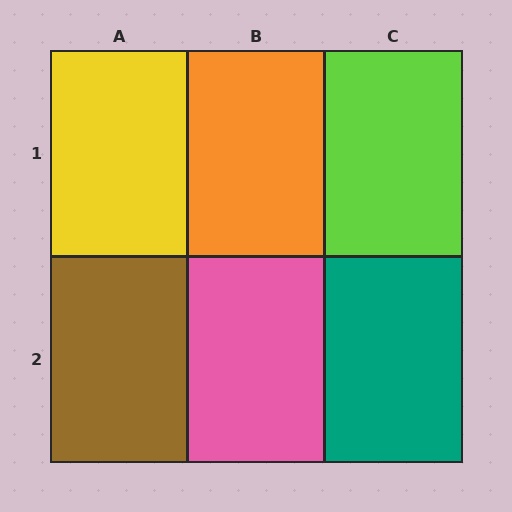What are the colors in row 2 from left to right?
Brown, pink, teal.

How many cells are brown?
1 cell is brown.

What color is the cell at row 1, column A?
Yellow.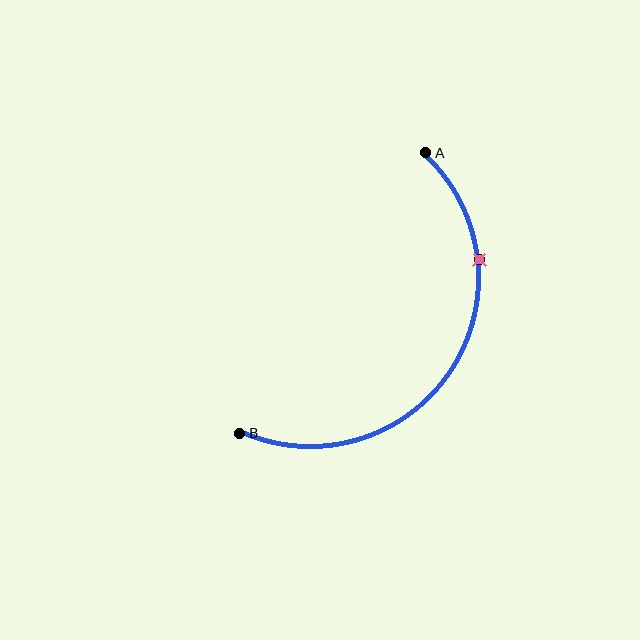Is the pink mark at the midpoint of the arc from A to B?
No. The pink mark lies on the arc but is closer to endpoint A. The arc midpoint would be at the point on the curve equidistant along the arc from both A and B.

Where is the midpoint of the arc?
The arc midpoint is the point on the curve farthest from the straight line joining A and B. It sits to the right of that line.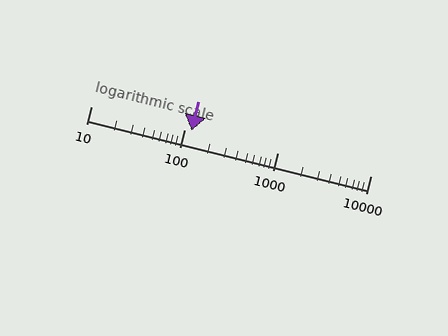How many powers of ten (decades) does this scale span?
The scale spans 3 decades, from 10 to 10000.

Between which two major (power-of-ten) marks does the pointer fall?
The pointer is between 100 and 1000.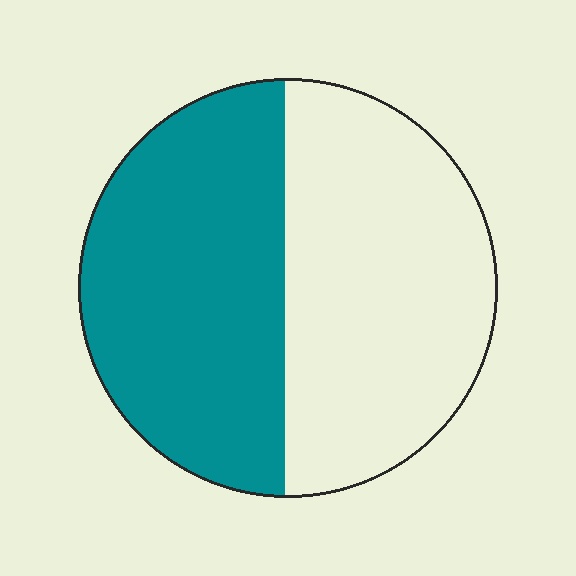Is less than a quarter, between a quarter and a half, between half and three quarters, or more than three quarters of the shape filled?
Between a quarter and a half.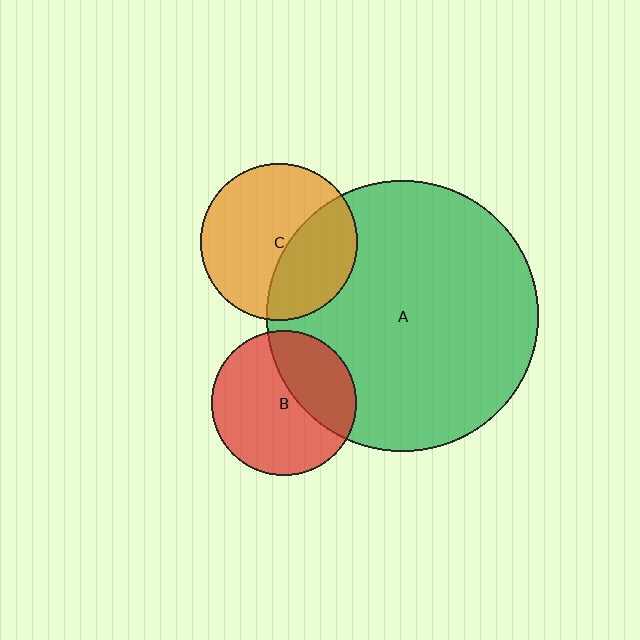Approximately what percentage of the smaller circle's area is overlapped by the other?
Approximately 35%.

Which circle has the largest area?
Circle A (green).